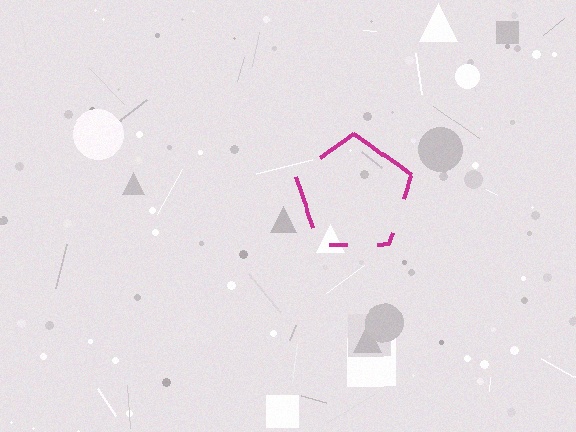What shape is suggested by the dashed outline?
The dashed outline suggests a pentagon.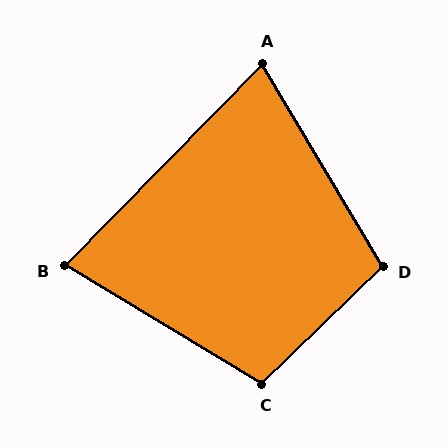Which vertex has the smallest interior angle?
A, at approximately 75 degrees.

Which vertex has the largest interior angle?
C, at approximately 105 degrees.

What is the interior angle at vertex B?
Approximately 77 degrees (acute).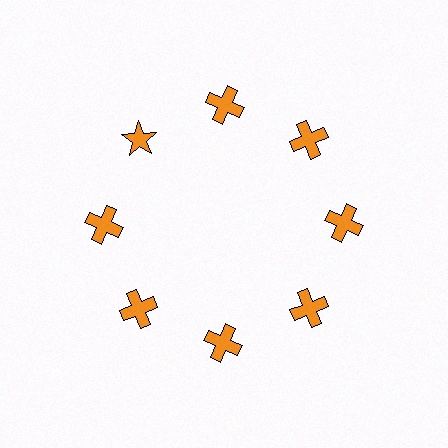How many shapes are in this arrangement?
There are 8 shapes arranged in a ring pattern.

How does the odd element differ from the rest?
It has a different shape: star instead of cross.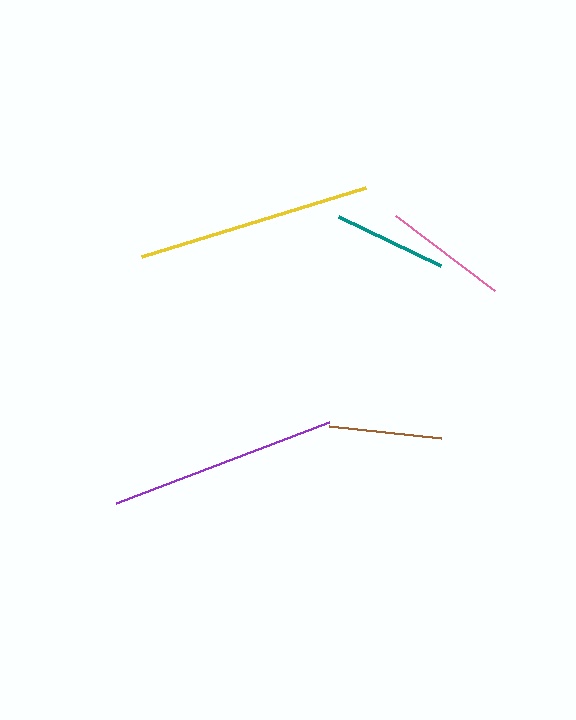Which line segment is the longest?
The yellow line is the longest at approximately 235 pixels.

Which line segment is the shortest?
The brown line is the shortest at approximately 113 pixels.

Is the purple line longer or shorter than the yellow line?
The yellow line is longer than the purple line.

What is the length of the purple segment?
The purple segment is approximately 228 pixels long.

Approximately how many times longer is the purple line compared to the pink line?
The purple line is approximately 1.8 times the length of the pink line.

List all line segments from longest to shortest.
From longest to shortest: yellow, purple, pink, teal, brown.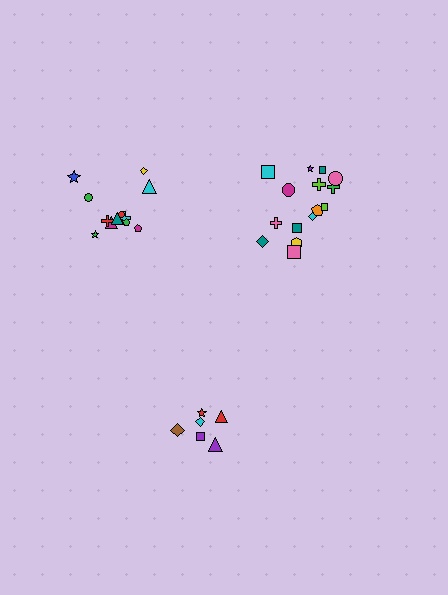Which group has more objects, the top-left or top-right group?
The top-right group.